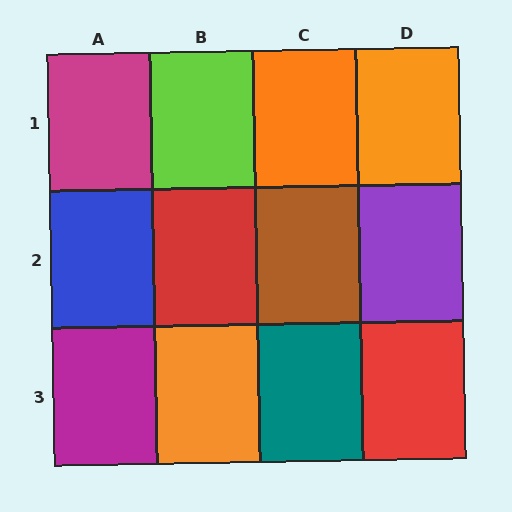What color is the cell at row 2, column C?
Brown.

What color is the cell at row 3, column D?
Red.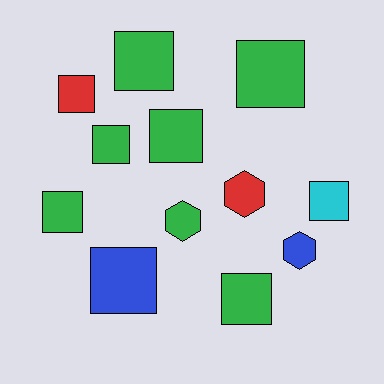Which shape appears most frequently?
Square, with 9 objects.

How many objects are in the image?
There are 12 objects.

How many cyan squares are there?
There is 1 cyan square.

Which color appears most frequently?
Green, with 7 objects.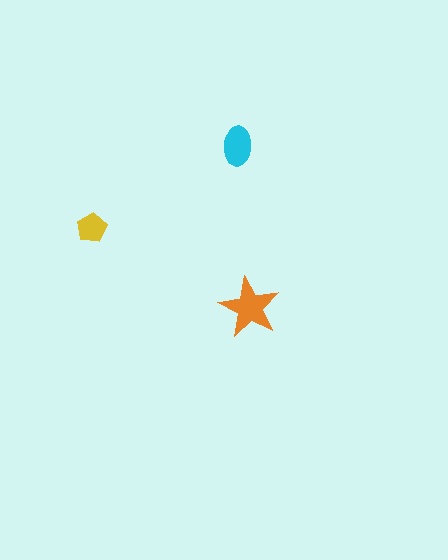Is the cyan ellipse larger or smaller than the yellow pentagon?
Larger.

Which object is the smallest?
The yellow pentagon.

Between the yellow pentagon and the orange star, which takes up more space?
The orange star.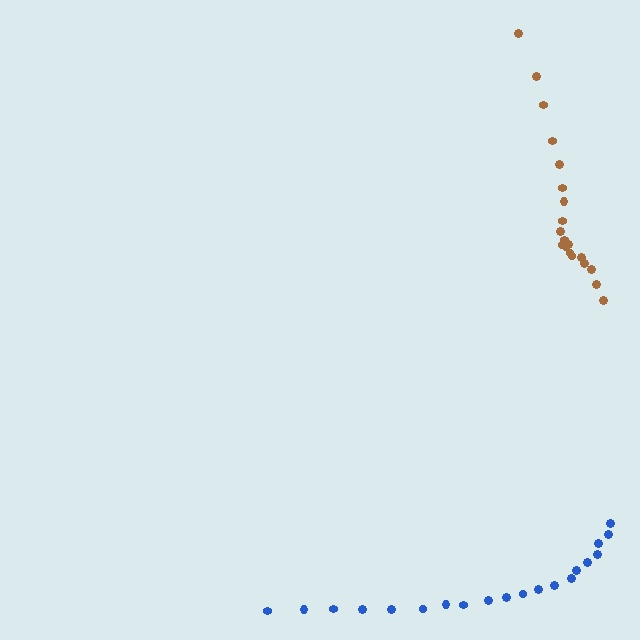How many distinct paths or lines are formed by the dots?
There are 2 distinct paths.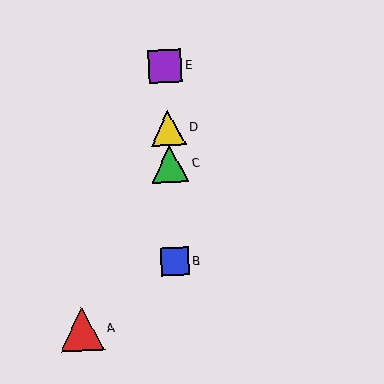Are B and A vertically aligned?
No, B is at x≈175 and A is at x≈82.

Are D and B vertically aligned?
Yes, both are at x≈168.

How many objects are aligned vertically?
4 objects (B, C, D, E) are aligned vertically.